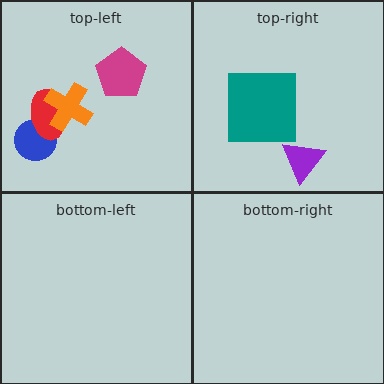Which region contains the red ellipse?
The top-left region.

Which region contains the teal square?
The top-right region.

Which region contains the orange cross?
The top-left region.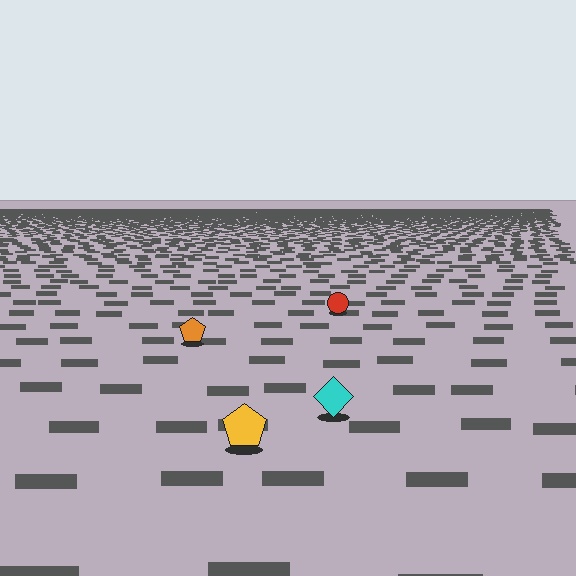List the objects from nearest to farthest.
From nearest to farthest: the yellow pentagon, the cyan diamond, the orange pentagon, the red circle.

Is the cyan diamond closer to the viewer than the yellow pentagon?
No. The yellow pentagon is closer — you can tell from the texture gradient: the ground texture is coarser near it.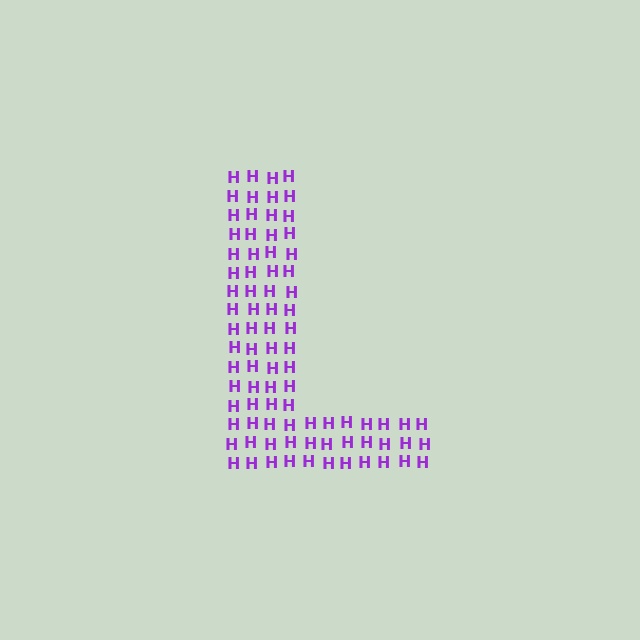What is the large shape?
The large shape is the letter L.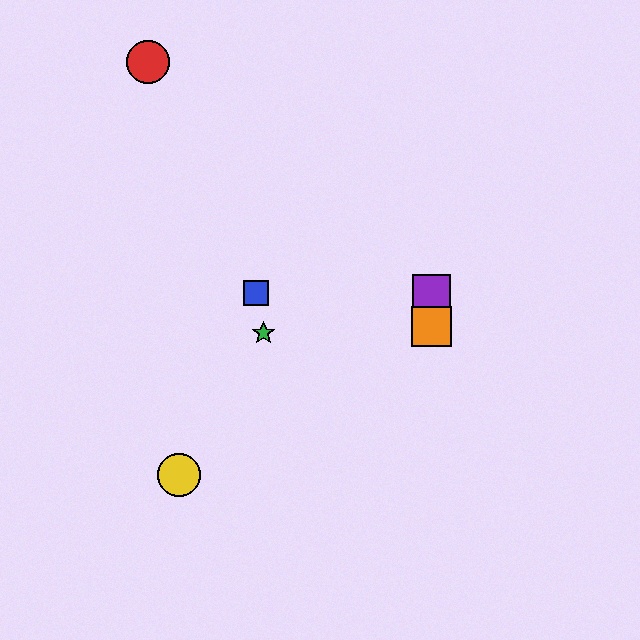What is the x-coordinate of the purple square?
The purple square is at x≈431.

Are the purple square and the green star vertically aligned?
No, the purple square is at x≈431 and the green star is at x≈263.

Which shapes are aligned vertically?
The purple square, the orange square are aligned vertically.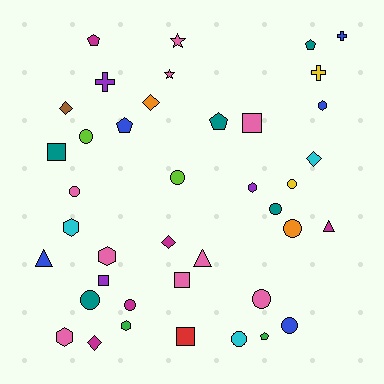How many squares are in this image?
There are 5 squares.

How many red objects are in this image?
There is 1 red object.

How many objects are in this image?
There are 40 objects.